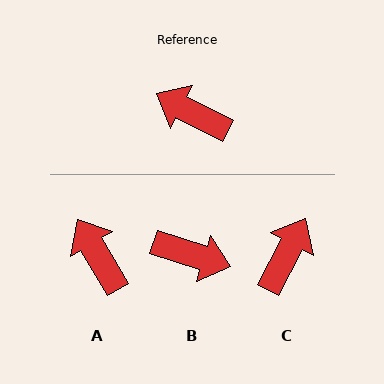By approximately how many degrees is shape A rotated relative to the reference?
Approximately 32 degrees clockwise.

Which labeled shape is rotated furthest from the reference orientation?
B, about 170 degrees away.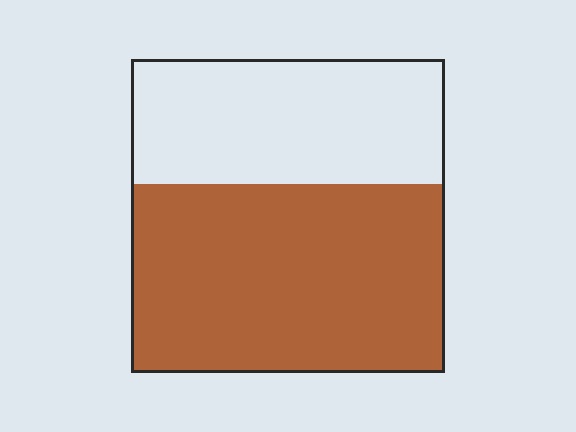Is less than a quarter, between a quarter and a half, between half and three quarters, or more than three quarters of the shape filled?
Between half and three quarters.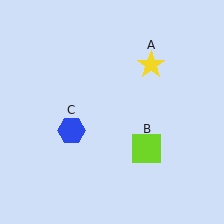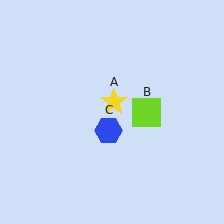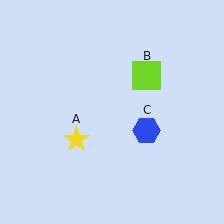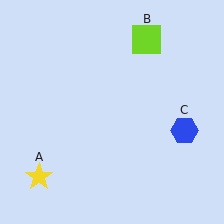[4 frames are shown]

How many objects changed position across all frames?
3 objects changed position: yellow star (object A), lime square (object B), blue hexagon (object C).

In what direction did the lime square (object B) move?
The lime square (object B) moved up.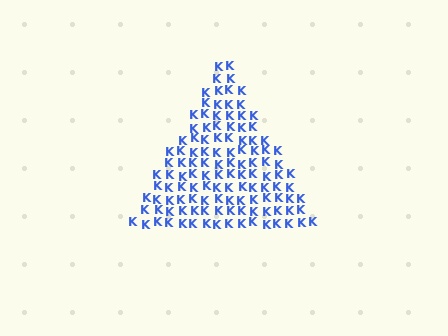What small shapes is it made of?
It is made of small letter K's.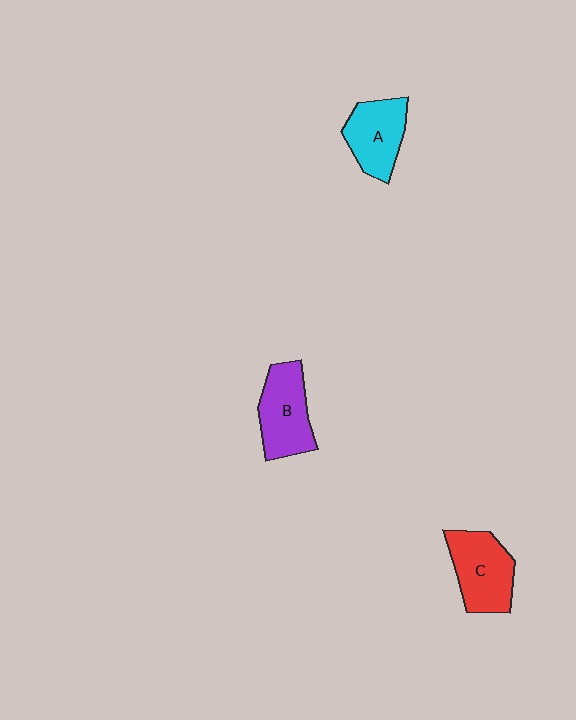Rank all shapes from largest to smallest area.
From largest to smallest: C (red), B (purple), A (cyan).